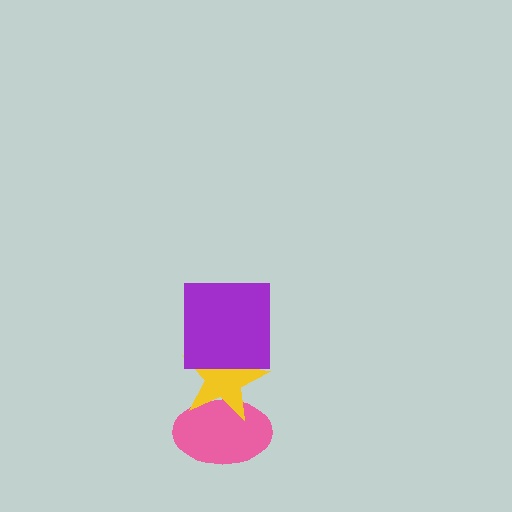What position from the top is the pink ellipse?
The pink ellipse is 3rd from the top.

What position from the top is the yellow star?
The yellow star is 2nd from the top.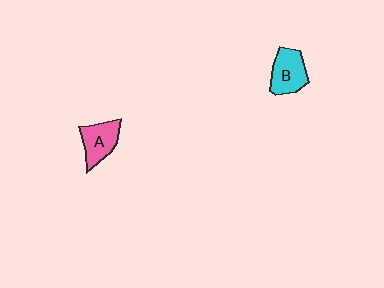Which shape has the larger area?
Shape B (cyan).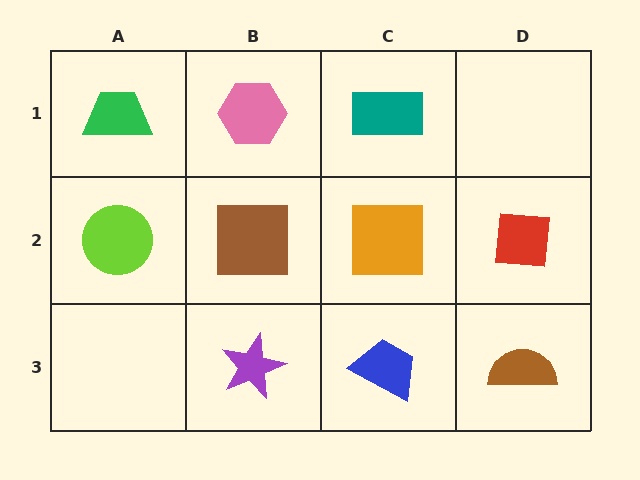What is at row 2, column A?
A lime circle.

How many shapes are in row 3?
3 shapes.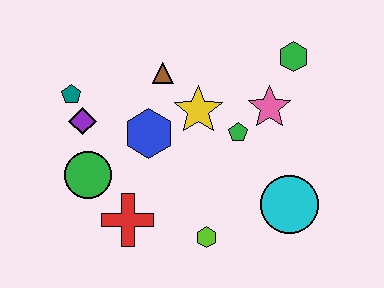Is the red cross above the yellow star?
No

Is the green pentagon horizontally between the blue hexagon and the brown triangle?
No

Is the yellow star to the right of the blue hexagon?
Yes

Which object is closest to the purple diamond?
The teal pentagon is closest to the purple diamond.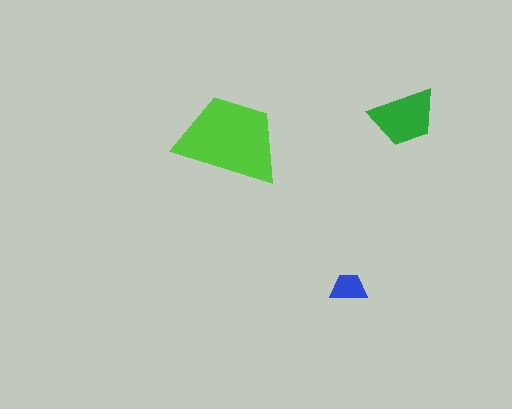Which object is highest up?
The green trapezoid is topmost.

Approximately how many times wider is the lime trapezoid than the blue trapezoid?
About 3 times wider.